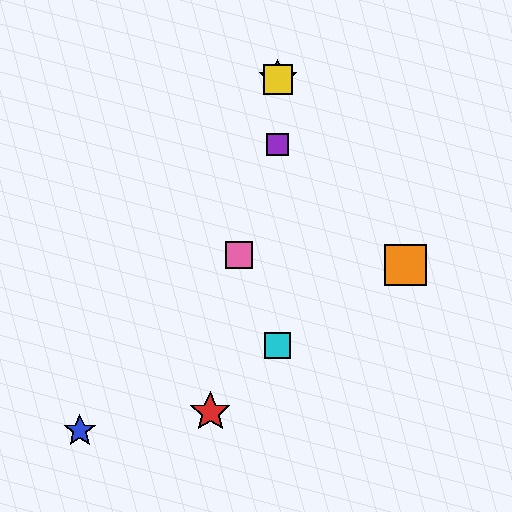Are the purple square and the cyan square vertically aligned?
Yes, both are at x≈278.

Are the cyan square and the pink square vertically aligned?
No, the cyan square is at x≈278 and the pink square is at x≈239.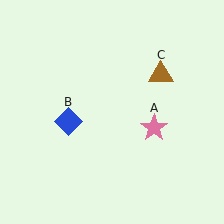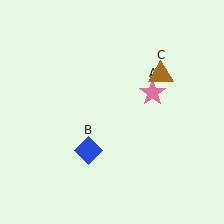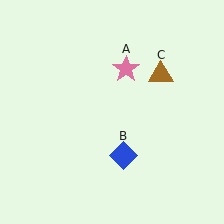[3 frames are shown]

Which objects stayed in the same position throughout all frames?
Brown triangle (object C) remained stationary.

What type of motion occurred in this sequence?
The pink star (object A), blue diamond (object B) rotated counterclockwise around the center of the scene.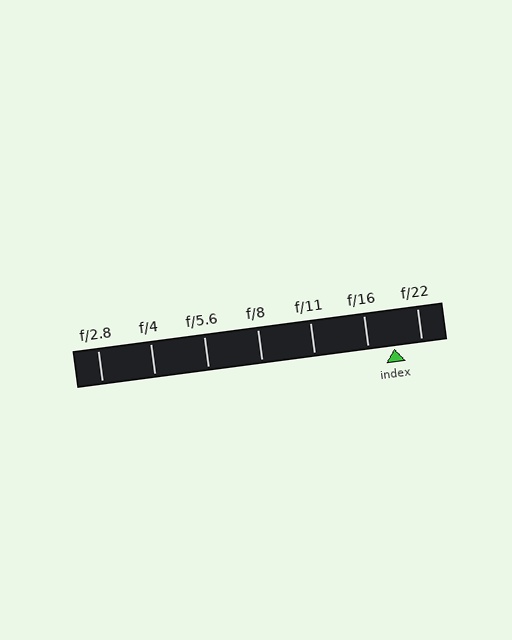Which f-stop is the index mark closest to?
The index mark is closest to f/16.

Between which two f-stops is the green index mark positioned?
The index mark is between f/16 and f/22.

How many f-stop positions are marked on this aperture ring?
There are 7 f-stop positions marked.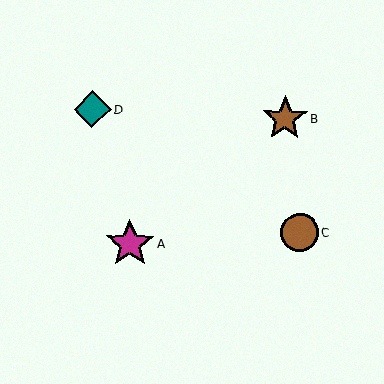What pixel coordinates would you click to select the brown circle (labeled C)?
Click at (299, 232) to select the brown circle C.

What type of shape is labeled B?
Shape B is a brown star.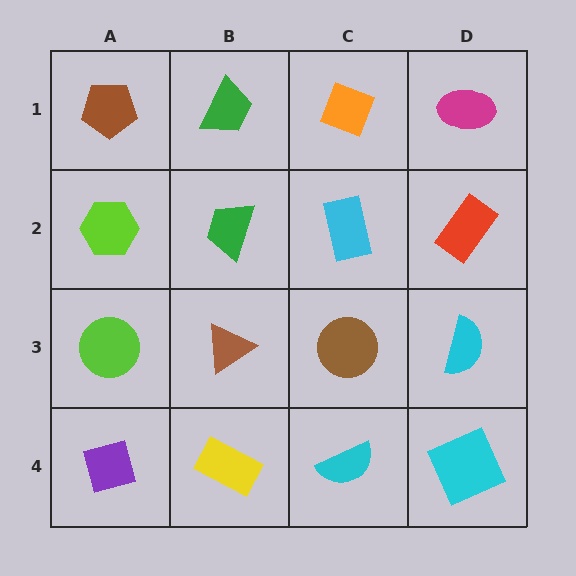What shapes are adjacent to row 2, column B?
A green trapezoid (row 1, column B), a brown triangle (row 3, column B), a lime hexagon (row 2, column A), a cyan rectangle (row 2, column C).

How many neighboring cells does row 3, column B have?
4.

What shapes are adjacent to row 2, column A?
A brown pentagon (row 1, column A), a lime circle (row 3, column A), a green trapezoid (row 2, column B).